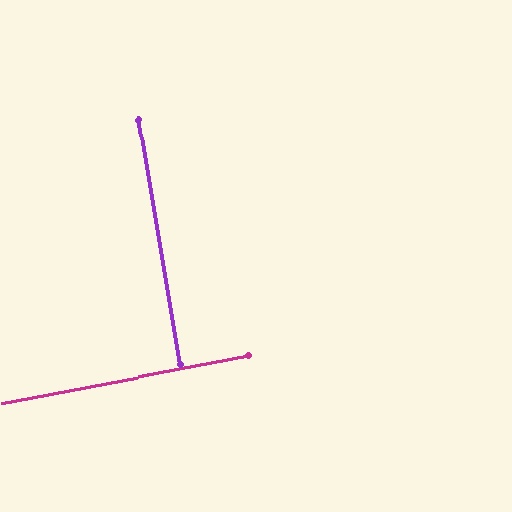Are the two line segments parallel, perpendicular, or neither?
Perpendicular — they meet at approximately 89°.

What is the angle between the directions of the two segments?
Approximately 89 degrees.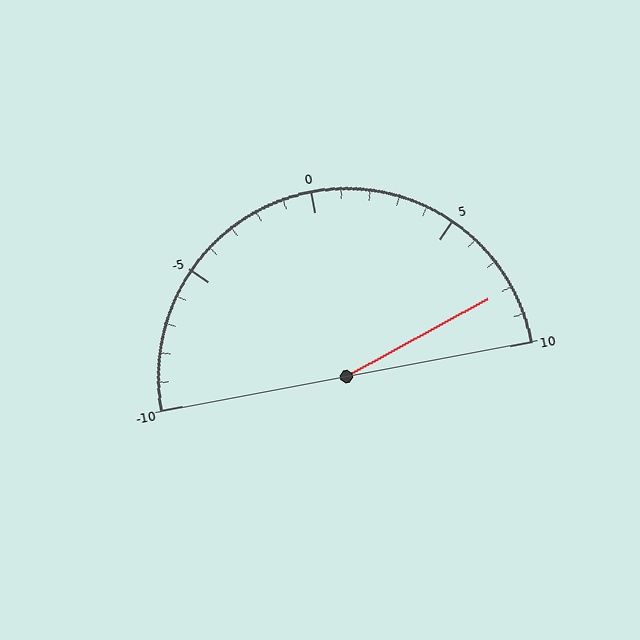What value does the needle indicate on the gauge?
The needle indicates approximately 8.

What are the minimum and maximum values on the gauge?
The gauge ranges from -10 to 10.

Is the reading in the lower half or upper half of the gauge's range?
The reading is in the upper half of the range (-10 to 10).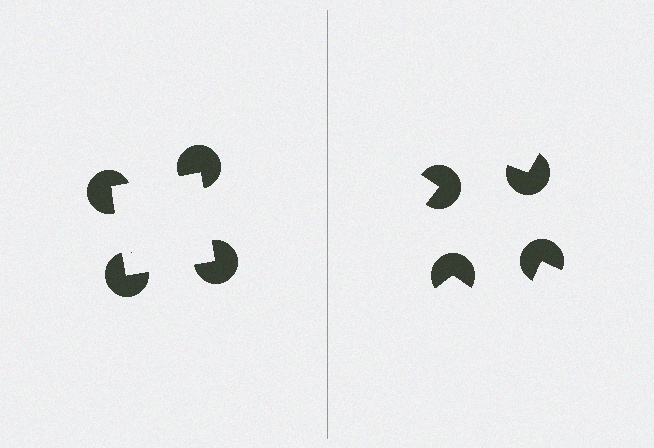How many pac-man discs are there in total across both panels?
8 — 4 on each side.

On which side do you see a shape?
An illusory square appears on the left side. On the right side the wedge cuts are rotated, so no coherent shape forms.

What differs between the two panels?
The pac-man discs are positioned identically on both sides; only the wedge orientations differ. On the left they align to a square; on the right they are misaligned.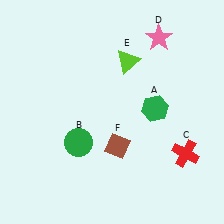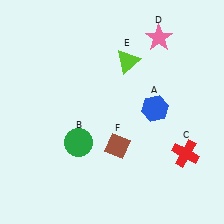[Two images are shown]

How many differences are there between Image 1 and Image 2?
There is 1 difference between the two images.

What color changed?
The hexagon (A) changed from green in Image 1 to blue in Image 2.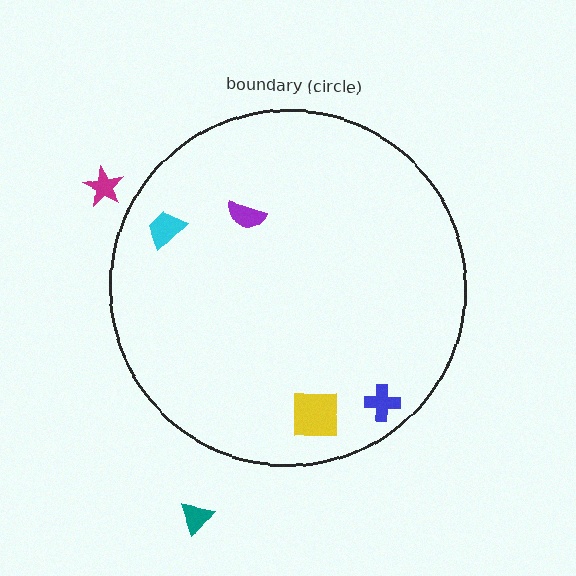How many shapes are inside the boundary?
4 inside, 2 outside.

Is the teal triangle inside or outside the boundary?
Outside.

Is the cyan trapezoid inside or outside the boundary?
Inside.